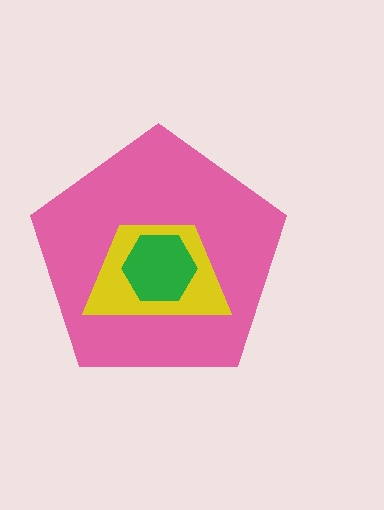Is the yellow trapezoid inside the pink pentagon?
Yes.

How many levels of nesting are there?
3.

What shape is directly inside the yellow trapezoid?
The green hexagon.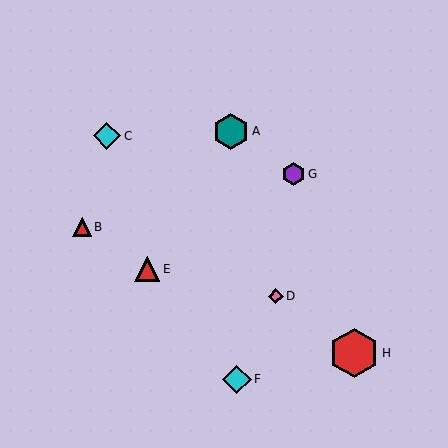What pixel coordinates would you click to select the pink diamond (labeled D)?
Click at (276, 296) to select the pink diamond D.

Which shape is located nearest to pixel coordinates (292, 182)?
The purple hexagon (labeled G) at (294, 174) is nearest to that location.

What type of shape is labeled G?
Shape G is a purple hexagon.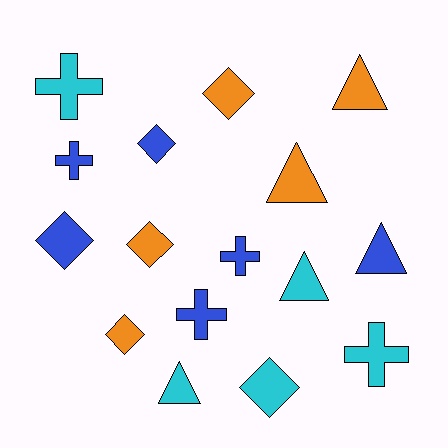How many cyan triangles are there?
There are 2 cyan triangles.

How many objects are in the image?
There are 16 objects.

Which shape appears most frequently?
Diamond, with 6 objects.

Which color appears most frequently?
Blue, with 6 objects.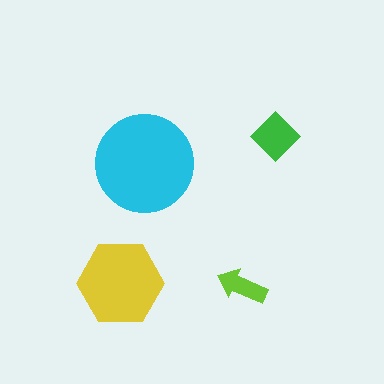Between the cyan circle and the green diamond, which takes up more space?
The cyan circle.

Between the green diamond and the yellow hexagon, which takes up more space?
The yellow hexagon.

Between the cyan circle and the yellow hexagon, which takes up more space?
The cyan circle.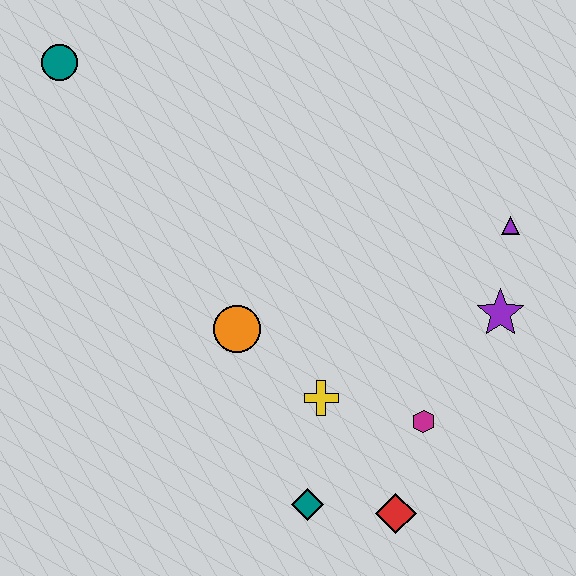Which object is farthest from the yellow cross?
The teal circle is farthest from the yellow cross.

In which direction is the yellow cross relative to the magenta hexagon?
The yellow cross is to the left of the magenta hexagon.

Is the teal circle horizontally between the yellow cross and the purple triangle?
No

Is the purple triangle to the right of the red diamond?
Yes